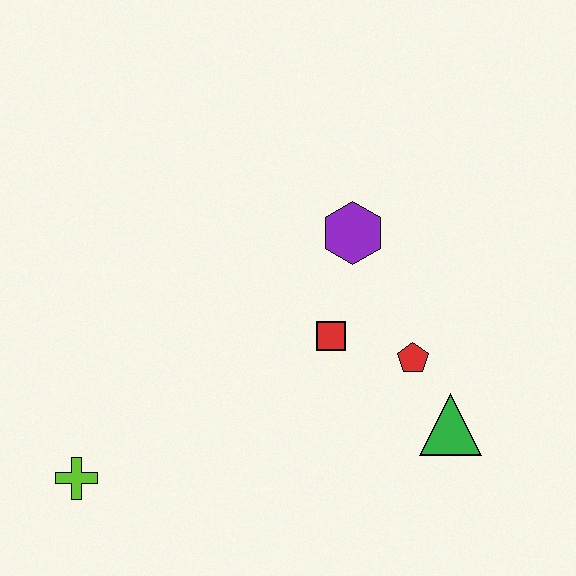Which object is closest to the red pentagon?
The green triangle is closest to the red pentagon.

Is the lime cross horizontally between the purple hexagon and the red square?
No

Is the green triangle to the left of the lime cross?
No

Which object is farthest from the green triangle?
The lime cross is farthest from the green triangle.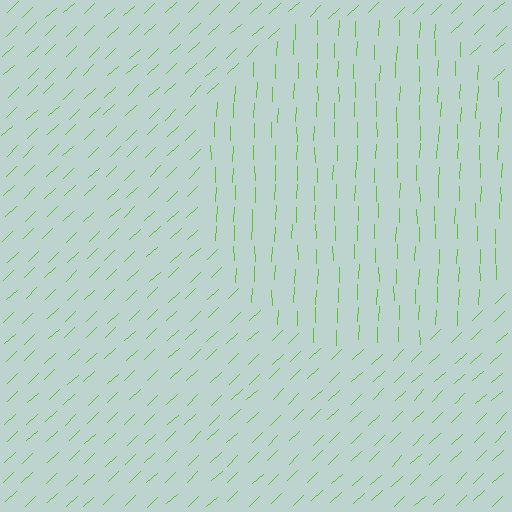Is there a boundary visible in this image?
Yes, there is a texture boundary formed by a change in line orientation.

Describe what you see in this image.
The image is filled with small lime line segments. A circle region in the image has lines oriented differently from the surrounding lines, creating a visible texture boundary.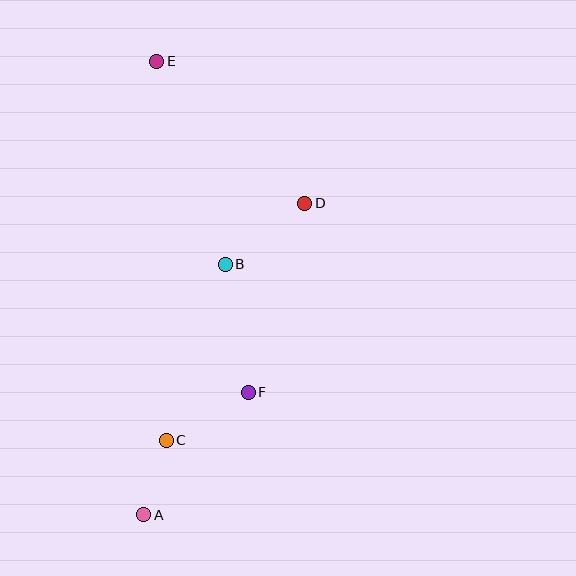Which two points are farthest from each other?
Points A and E are farthest from each other.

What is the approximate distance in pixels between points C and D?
The distance between C and D is approximately 275 pixels.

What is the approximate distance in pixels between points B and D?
The distance between B and D is approximately 100 pixels.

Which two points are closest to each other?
Points A and C are closest to each other.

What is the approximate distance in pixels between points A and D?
The distance between A and D is approximately 351 pixels.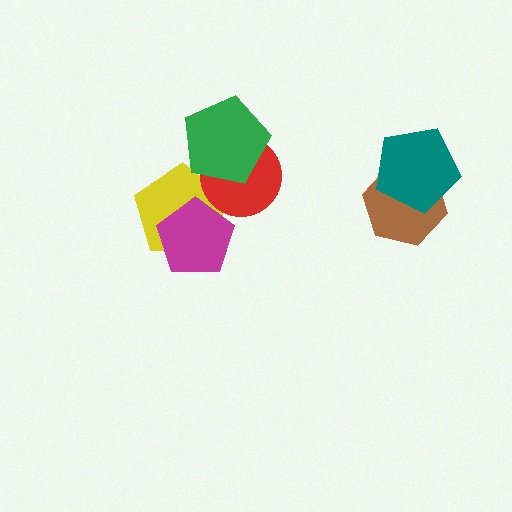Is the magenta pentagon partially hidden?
No, no other shape covers it.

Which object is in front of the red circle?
The green pentagon is in front of the red circle.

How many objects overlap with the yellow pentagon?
3 objects overlap with the yellow pentagon.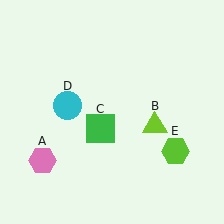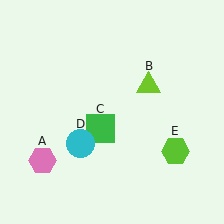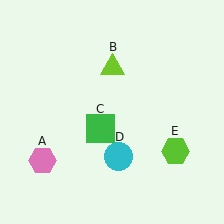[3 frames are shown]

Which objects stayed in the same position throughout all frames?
Pink hexagon (object A) and green square (object C) and lime hexagon (object E) remained stationary.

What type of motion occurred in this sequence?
The lime triangle (object B), cyan circle (object D) rotated counterclockwise around the center of the scene.